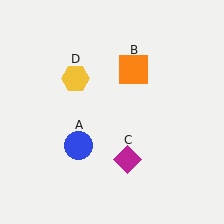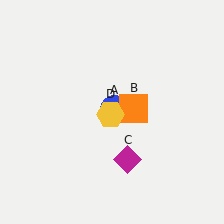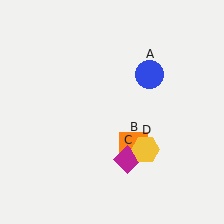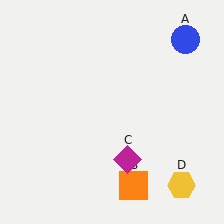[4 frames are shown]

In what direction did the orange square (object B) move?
The orange square (object B) moved down.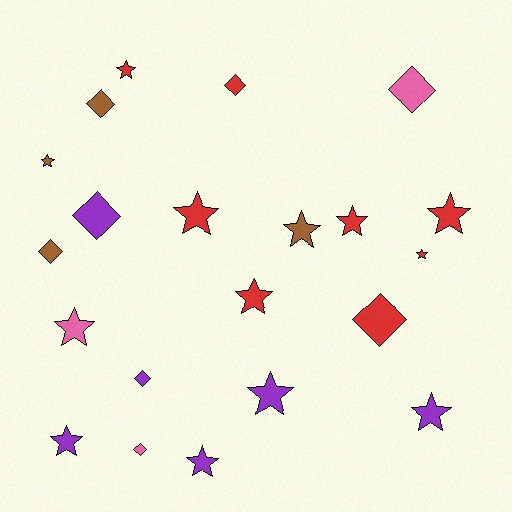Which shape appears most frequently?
Star, with 13 objects.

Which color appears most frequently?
Red, with 8 objects.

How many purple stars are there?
There are 4 purple stars.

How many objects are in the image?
There are 21 objects.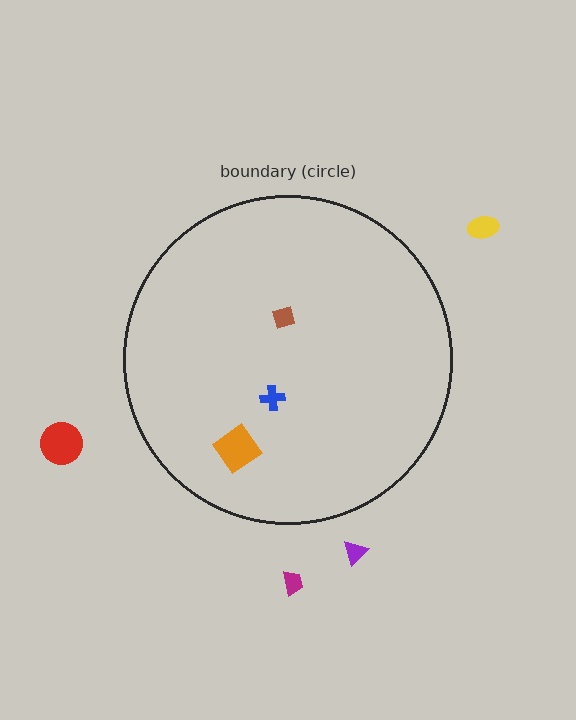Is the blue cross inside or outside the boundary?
Inside.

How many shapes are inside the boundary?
3 inside, 4 outside.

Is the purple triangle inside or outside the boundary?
Outside.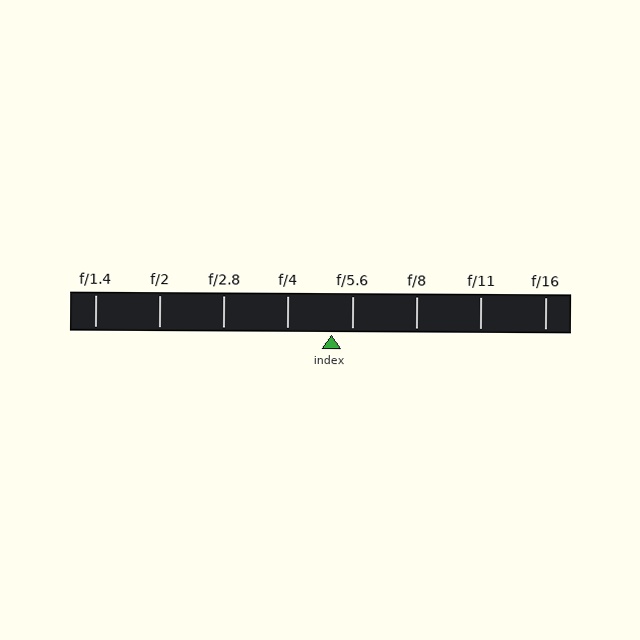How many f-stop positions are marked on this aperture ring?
There are 8 f-stop positions marked.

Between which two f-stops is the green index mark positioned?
The index mark is between f/4 and f/5.6.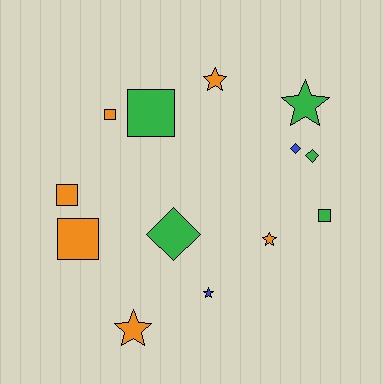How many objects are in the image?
There are 13 objects.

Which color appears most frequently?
Orange, with 6 objects.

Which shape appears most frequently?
Square, with 5 objects.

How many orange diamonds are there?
There are no orange diamonds.